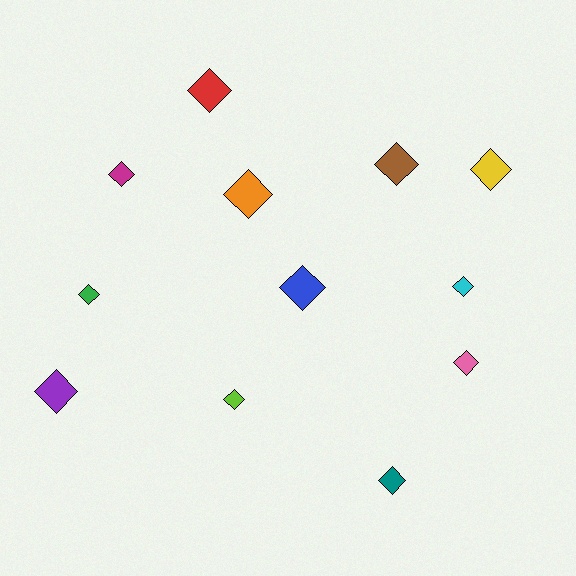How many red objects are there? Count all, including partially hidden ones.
There is 1 red object.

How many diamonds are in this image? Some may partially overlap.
There are 12 diamonds.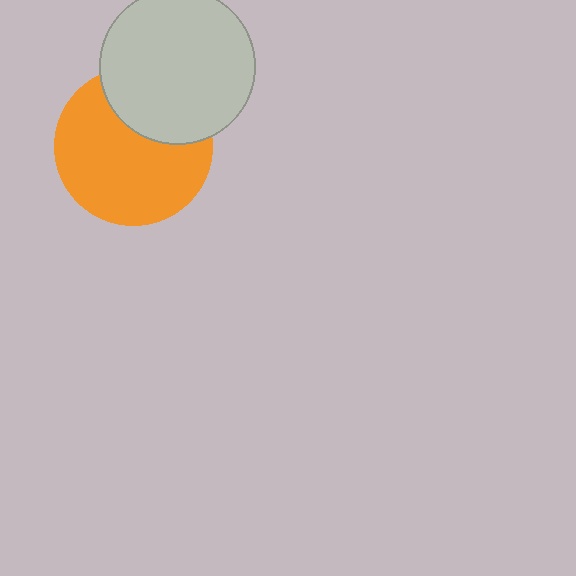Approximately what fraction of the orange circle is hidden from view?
Roughly 30% of the orange circle is hidden behind the light gray circle.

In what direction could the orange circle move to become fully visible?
The orange circle could move down. That would shift it out from behind the light gray circle entirely.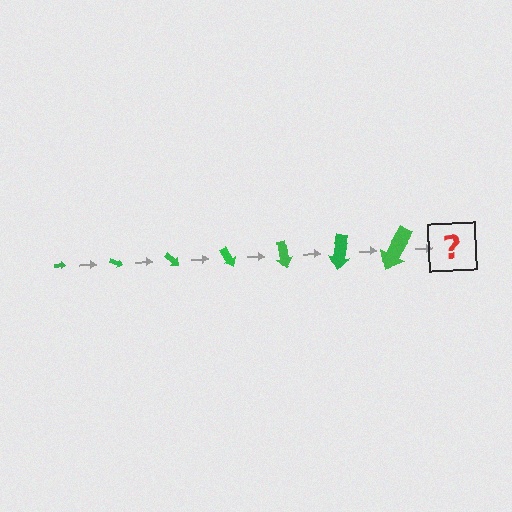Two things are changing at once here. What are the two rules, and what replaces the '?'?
The two rules are that the arrow grows larger each step and it rotates 20 degrees each step. The '?' should be an arrow, larger than the previous one and rotated 140 degrees from the start.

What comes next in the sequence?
The next element should be an arrow, larger than the previous one and rotated 140 degrees from the start.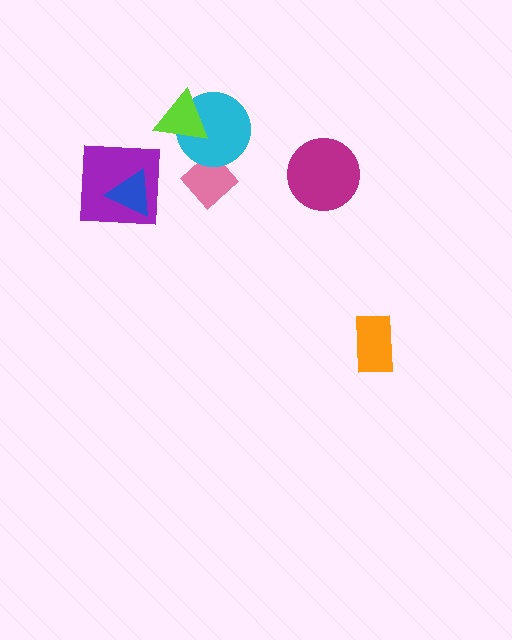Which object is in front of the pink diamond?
The cyan circle is in front of the pink diamond.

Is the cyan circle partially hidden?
Yes, it is partially covered by another shape.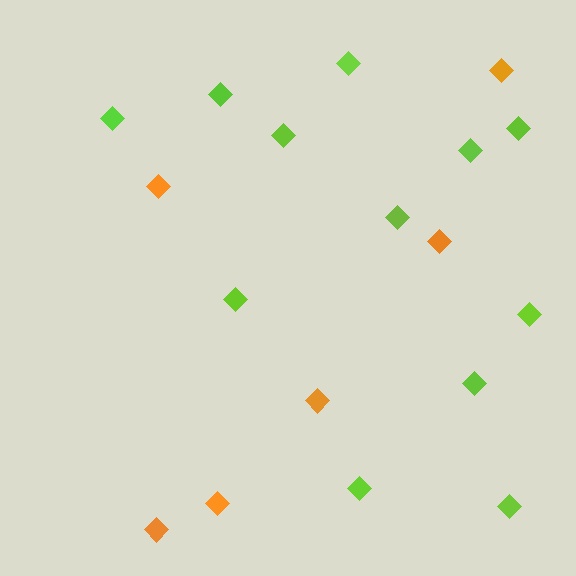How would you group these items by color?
There are 2 groups: one group of orange diamonds (6) and one group of lime diamonds (12).